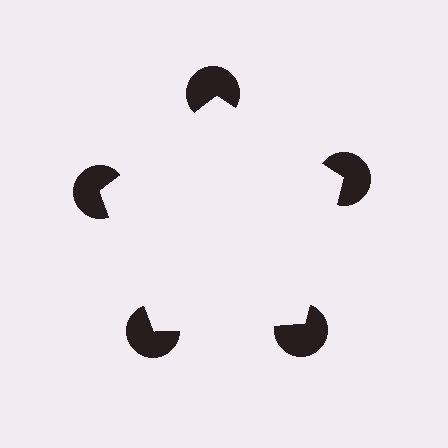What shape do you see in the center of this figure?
An illusory pentagon — its edges are inferred from the aligned wedge cuts in the pac-man discs, not physically drawn.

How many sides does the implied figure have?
5 sides.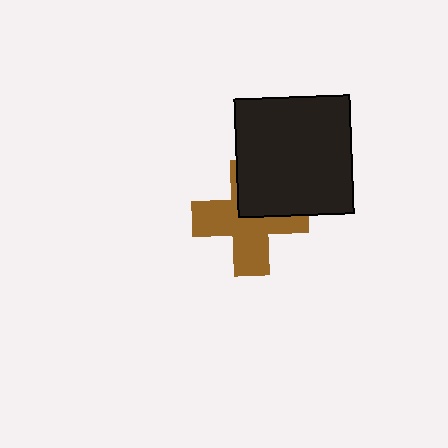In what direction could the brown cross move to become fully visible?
The brown cross could move toward the lower-left. That would shift it out from behind the black rectangle entirely.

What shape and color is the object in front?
The object in front is a black rectangle.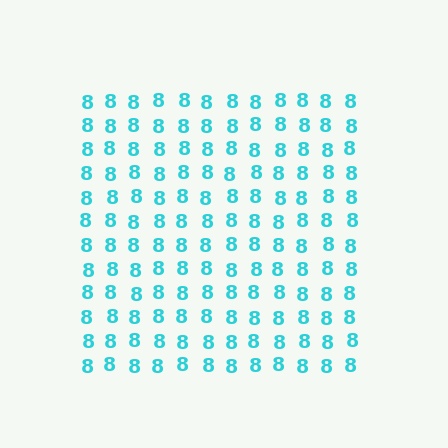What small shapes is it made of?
It is made of small digit 8's.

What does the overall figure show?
The overall figure shows a square.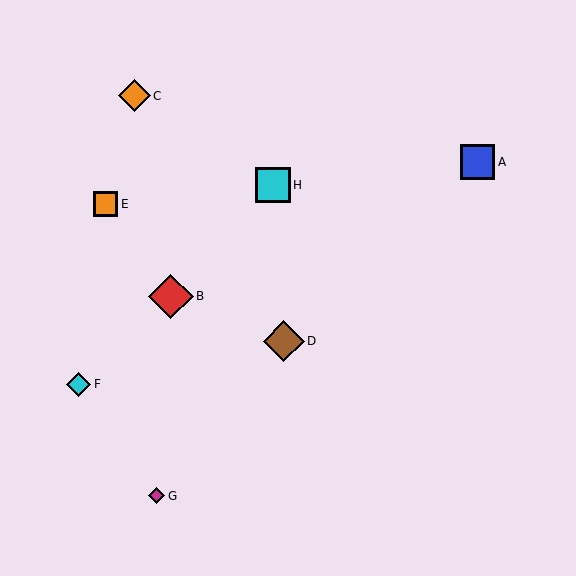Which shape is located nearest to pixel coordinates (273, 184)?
The cyan square (labeled H) at (273, 185) is nearest to that location.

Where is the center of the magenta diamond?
The center of the magenta diamond is at (157, 496).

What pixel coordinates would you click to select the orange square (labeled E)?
Click at (106, 204) to select the orange square E.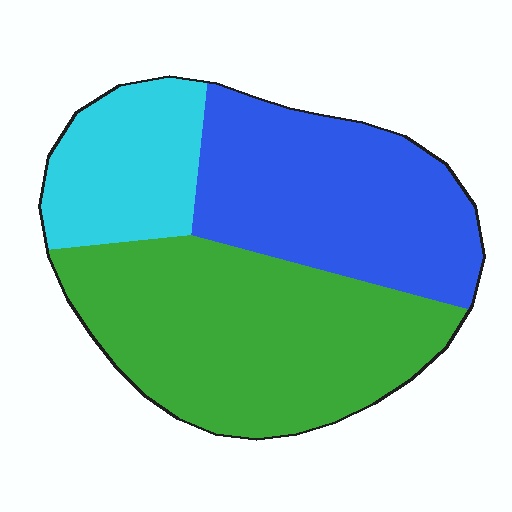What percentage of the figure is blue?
Blue takes up about one third (1/3) of the figure.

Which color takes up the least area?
Cyan, at roughly 20%.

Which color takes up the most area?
Green, at roughly 45%.